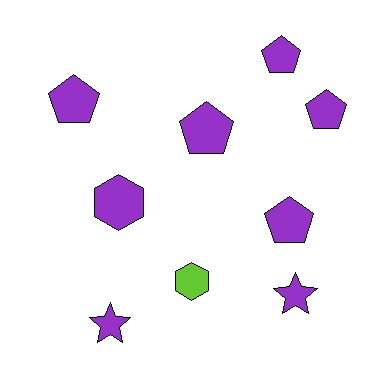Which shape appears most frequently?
Pentagon, with 5 objects.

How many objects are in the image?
There are 9 objects.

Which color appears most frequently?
Purple, with 8 objects.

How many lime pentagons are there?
There are no lime pentagons.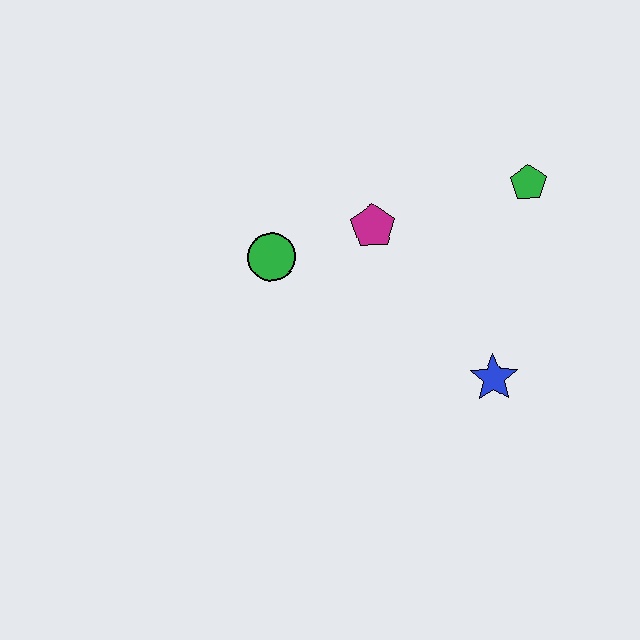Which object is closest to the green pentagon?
The magenta pentagon is closest to the green pentagon.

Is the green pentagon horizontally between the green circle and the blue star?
No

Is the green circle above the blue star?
Yes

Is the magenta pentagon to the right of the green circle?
Yes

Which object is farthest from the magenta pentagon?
The blue star is farthest from the magenta pentagon.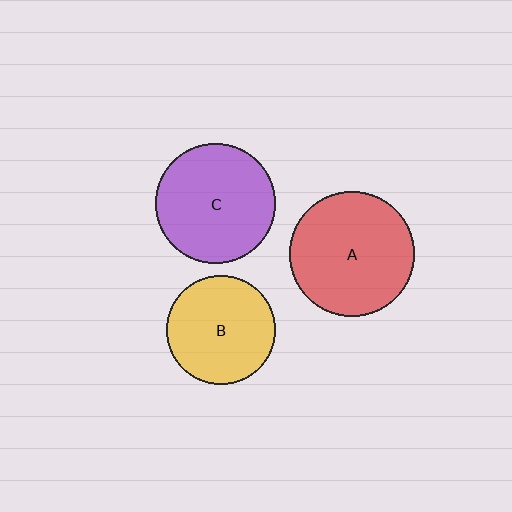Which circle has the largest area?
Circle A (red).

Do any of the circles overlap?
No, none of the circles overlap.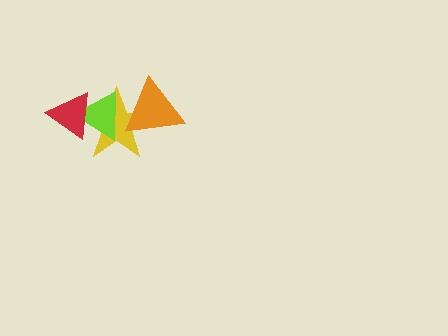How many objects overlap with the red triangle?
2 objects overlap with the red triangle.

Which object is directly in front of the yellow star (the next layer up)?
The lime triangle is directly in front of the yellow star.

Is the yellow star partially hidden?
Yes, it is partially covered by another shape.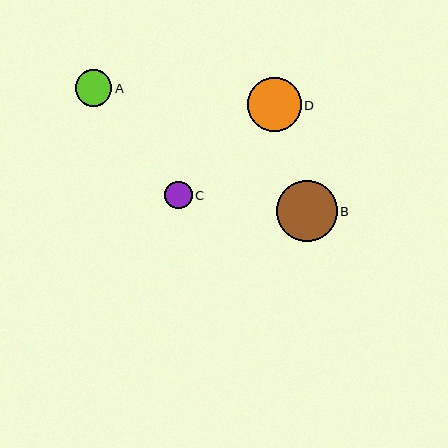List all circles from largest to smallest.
From largest to smallest: B, D, A, C.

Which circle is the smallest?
Circle C is the smallest with a size of approximately 28 pixels.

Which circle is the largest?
Circle B is the largest with a size of approximately 61 pixels.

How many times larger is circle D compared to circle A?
Circle D is approximately 1.5 times the size of circle A.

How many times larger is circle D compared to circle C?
Circle D is approximately 2.0 times the size of circle C.